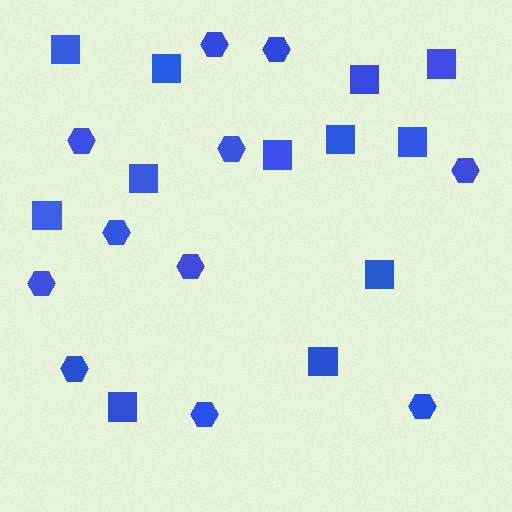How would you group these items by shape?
There are 2 groups: one group of hexagons (11) and one group of squares (12).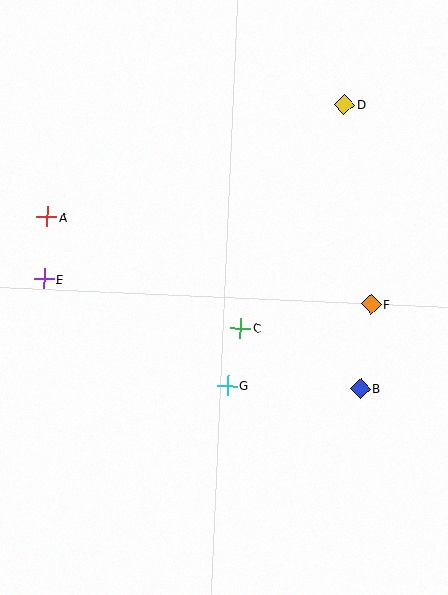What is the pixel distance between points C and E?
The distance between C and E is 202 pixels.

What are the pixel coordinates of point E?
Point E is at (44, 278).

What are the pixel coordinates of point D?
Point D is at (344, 104).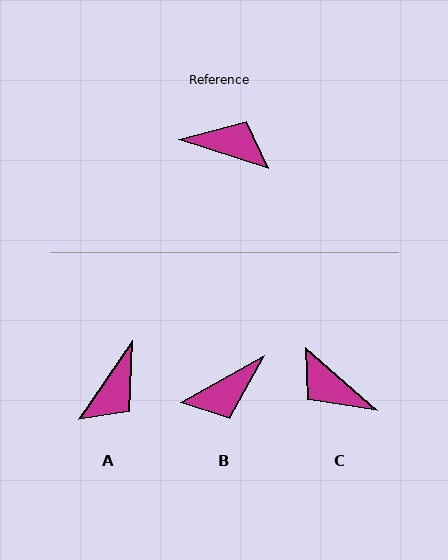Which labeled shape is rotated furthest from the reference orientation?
C, about 156 degrees away.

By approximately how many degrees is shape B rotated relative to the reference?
Approximately 133 degrees clockwise.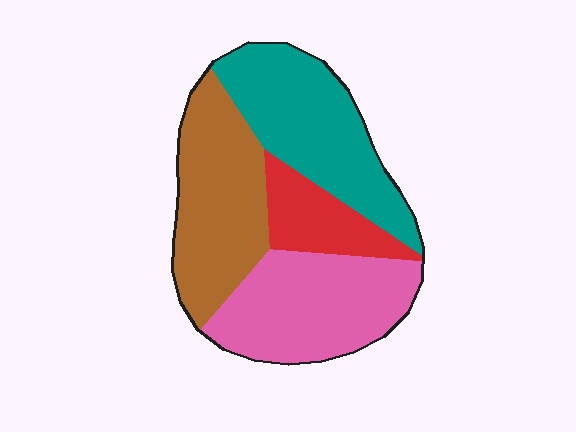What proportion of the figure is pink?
Pink covers 29% of the figure.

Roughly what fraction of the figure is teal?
Teal covers 29% of the figure.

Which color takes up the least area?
Red, at roughly 15%.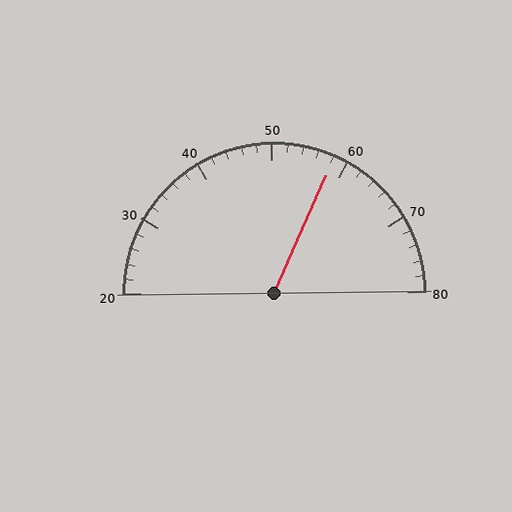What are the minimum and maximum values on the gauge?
The gauge ranges from 20 to 80.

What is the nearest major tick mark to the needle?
The nearest major tick mark is 60.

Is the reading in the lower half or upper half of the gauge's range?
The reading is in the upper half of the range (20 to 80).